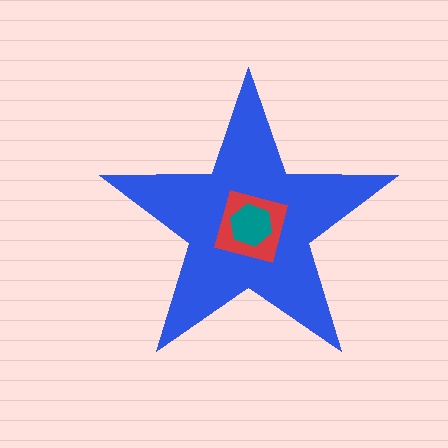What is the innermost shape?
The teal hexagon.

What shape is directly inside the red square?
The teal hexagon.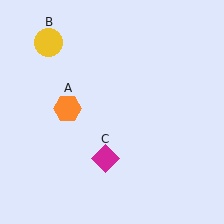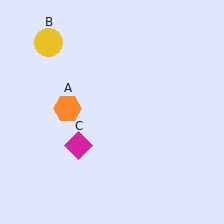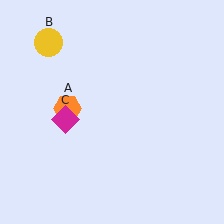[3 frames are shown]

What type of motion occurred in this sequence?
The magenta diamond (object C) rotated clockwise around the center of the scene.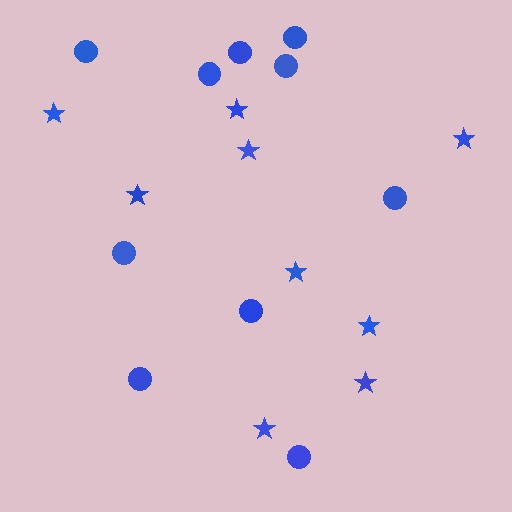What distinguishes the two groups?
There are 2 groups: one group of stars (9) and one group of circles (10).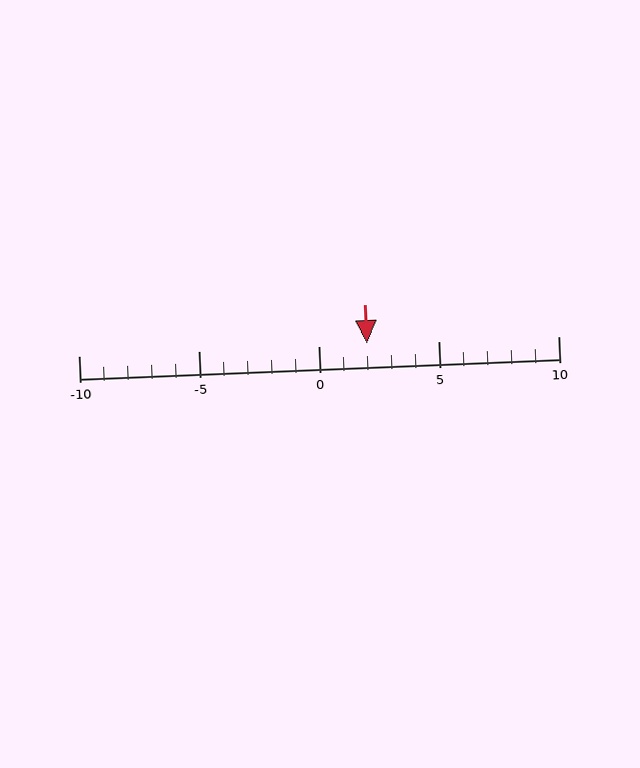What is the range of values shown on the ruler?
The ruler shows values from -10 to 10.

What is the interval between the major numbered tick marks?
The major tick marks are spaced 5 units apart.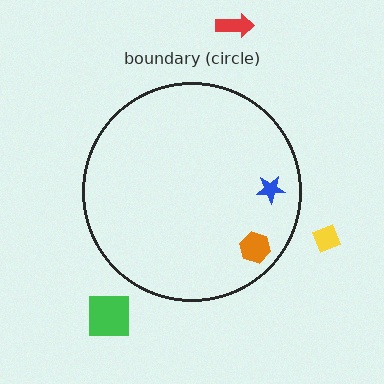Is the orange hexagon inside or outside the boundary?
Inside.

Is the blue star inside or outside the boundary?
Inside.